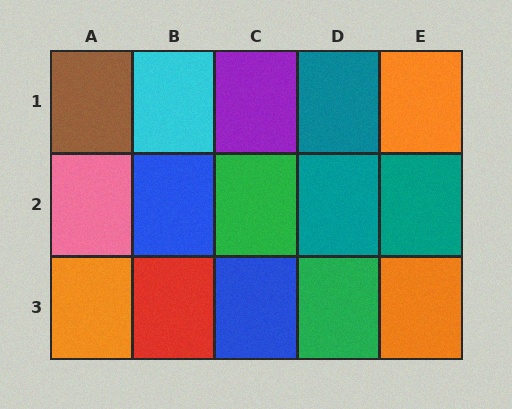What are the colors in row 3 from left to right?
Orange, red, blue, green, orange.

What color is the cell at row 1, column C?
Purple.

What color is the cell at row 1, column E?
Orange.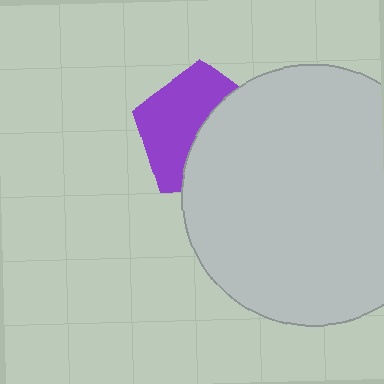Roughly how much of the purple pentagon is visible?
About half of it is visible (roughly 52%).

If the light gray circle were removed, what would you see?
You would see the complete purple pentagon.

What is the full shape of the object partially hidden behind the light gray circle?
The partially hidden object is a purple pentagon.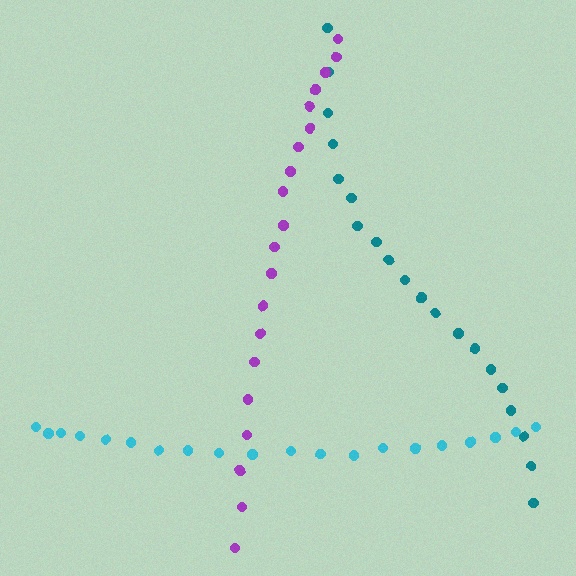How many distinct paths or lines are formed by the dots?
There are 3 distinct paths.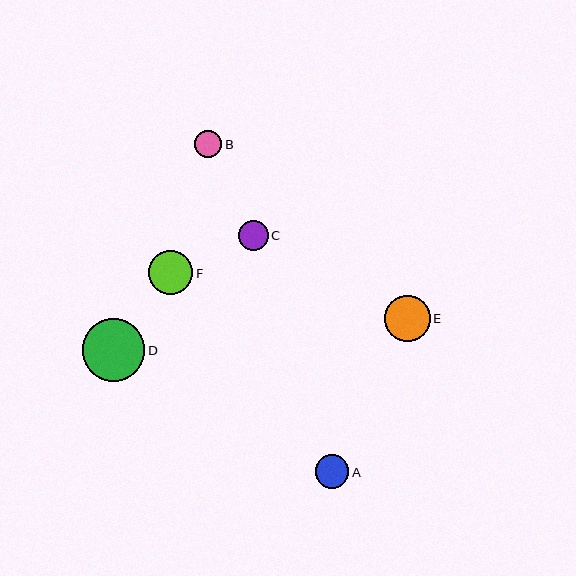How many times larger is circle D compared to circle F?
Circle D is approximately 1.4 times the size of circle F.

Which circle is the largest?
Circle D is the largest with a size of approximately 62 pixels.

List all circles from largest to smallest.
From largest to smallest: D, E, F, A, C, B.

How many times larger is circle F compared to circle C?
Circle F is approximately 1.5 times the size of circle C.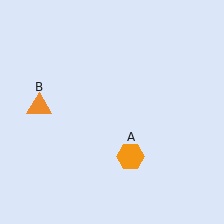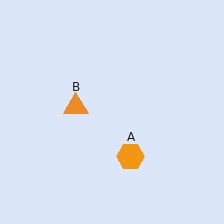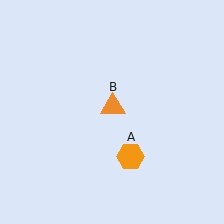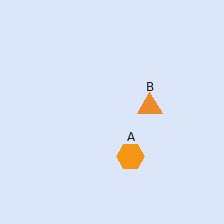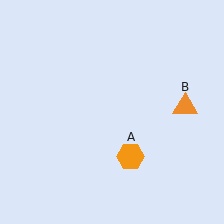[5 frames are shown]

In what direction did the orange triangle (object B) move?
The orange triangle (object B) moved right.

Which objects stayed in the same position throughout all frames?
Orange hexagon (object A) remained stationary.